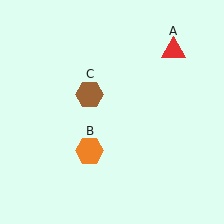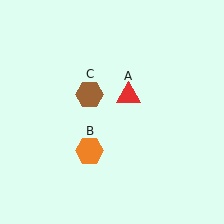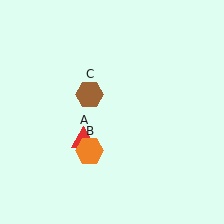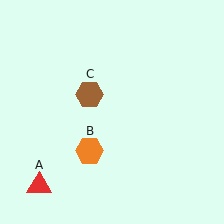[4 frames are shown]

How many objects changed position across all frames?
1 object changed position: red triangle (object A).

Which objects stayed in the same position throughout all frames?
Orange hexagon (object B) and brown hexagon (object C) remained stationary.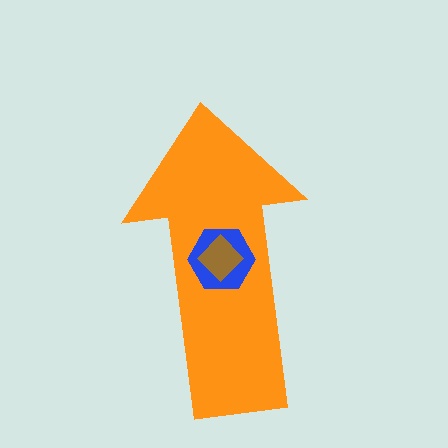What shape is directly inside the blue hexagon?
The brown diamond.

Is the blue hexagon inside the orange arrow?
Yes.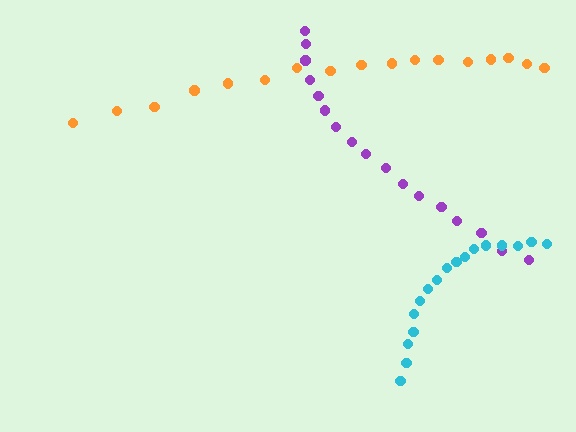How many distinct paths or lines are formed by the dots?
There are 3 distinct paths.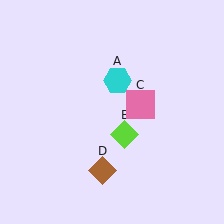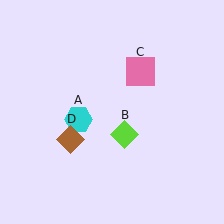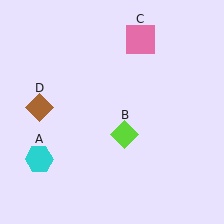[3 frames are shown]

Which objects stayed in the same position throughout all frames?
Lime diamond (object B) remained stationary.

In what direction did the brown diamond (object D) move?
The brown diamond (object D) moved up and to the left.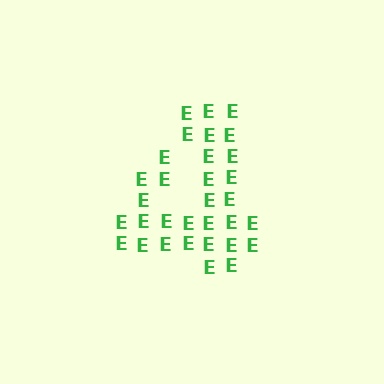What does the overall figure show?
The overall figure shows the digit 4.